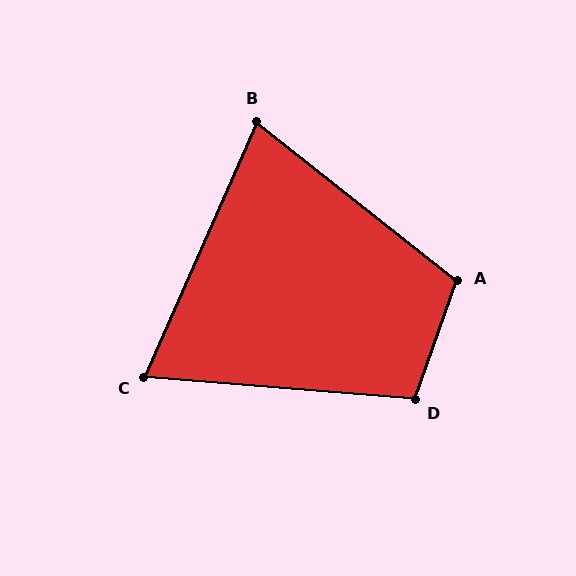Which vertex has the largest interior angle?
A, at approximately 109 degrees.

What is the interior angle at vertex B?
Approximately 75 degrees (acute).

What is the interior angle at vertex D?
Approximately 105 degrees (obtuse).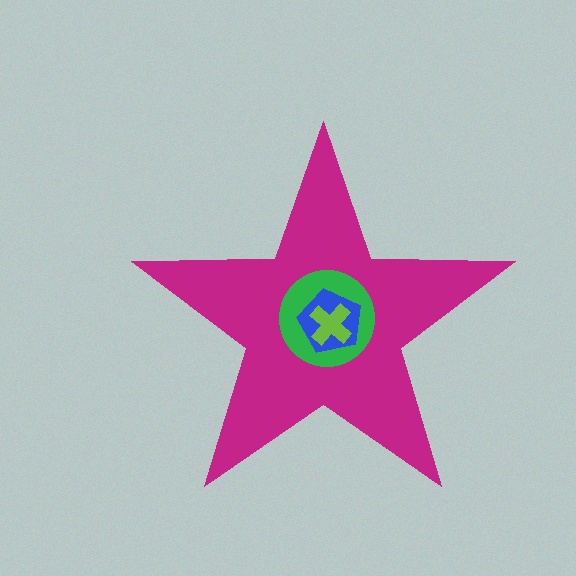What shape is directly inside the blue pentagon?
The lime cross.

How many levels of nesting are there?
4.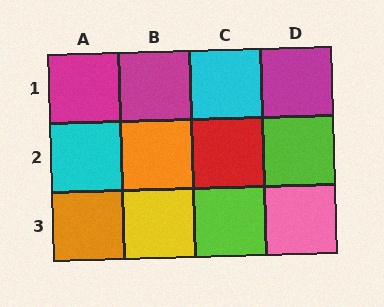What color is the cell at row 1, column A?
Magenta.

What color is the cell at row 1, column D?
Magenta.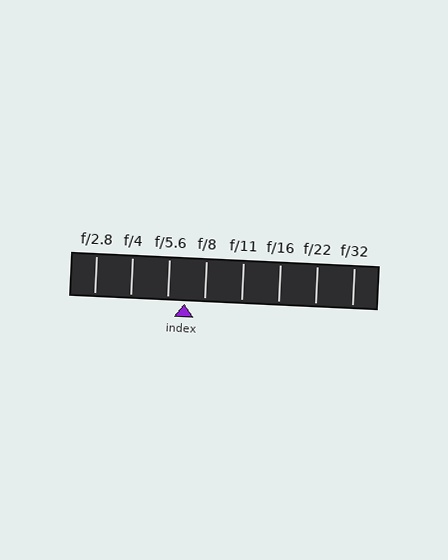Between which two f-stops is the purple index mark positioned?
The index mark is between f/5.6 and f/8.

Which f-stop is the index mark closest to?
The index mark is closest to f/5.6.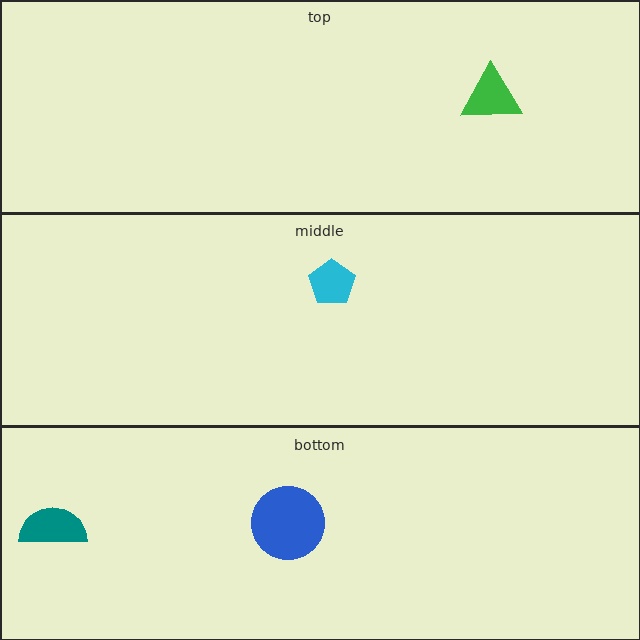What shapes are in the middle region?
The cyan pentagon.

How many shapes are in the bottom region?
2.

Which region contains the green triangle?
The top region.